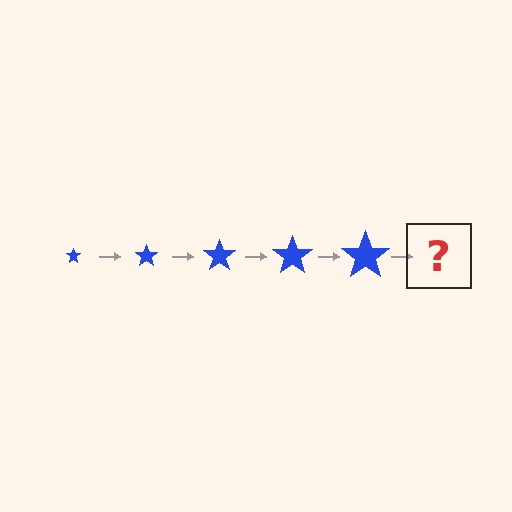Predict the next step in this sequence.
The next step is a blue star, larger than the previous one.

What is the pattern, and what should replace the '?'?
The pattern is that the star gets progressively larger each step. The '?' should be a blue star, larger than the previous one.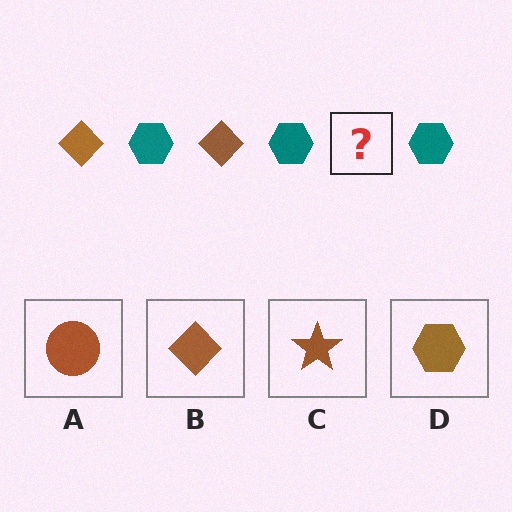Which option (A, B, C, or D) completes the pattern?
B.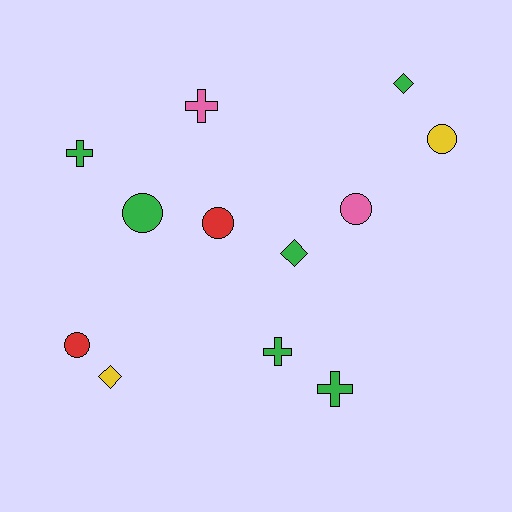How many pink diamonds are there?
There are no pink diamonds.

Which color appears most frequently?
Green, with 6 objects.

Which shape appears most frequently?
Circle, with 5 objects.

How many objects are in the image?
There are 12 objects.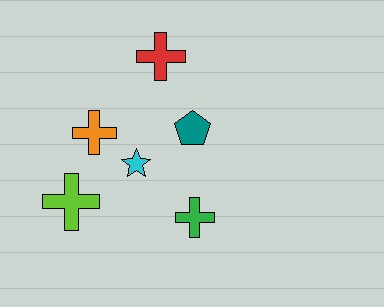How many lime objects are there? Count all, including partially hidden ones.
There is 1 lime object.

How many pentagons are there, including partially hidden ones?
There is 1 pentagon.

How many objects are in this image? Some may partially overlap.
There are 6 objects.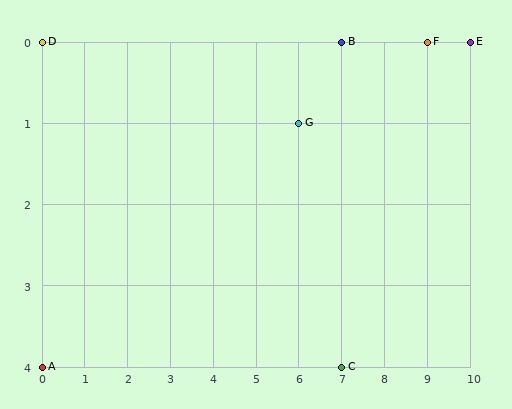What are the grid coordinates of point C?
Point C is at grid coordinates (7, 4).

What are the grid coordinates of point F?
Point F is at grid coordinates (9, 0).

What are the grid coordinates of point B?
Point B is at grid coordinates (7, 0).